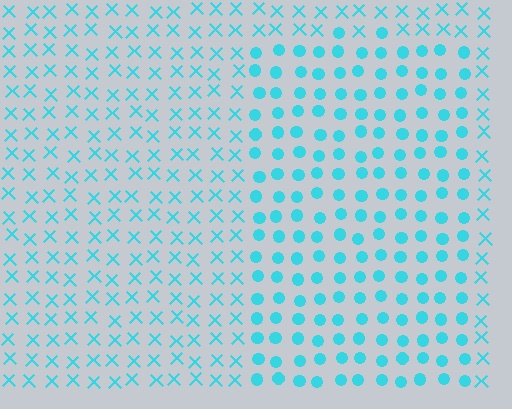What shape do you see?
I see a rectangle.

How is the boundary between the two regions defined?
The boundary is defined by a change in element shape: circles inside vs. X marks outside. All elements share the same color and spacing.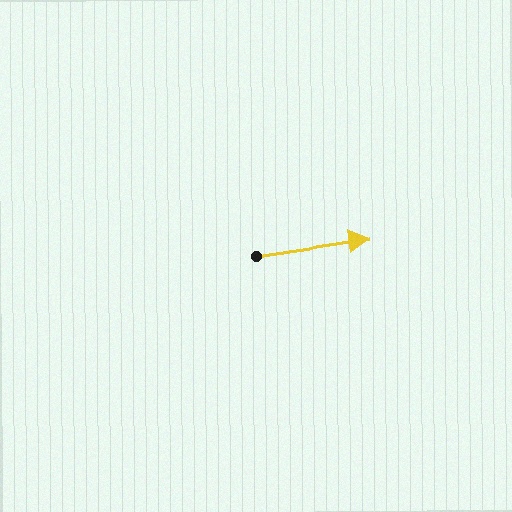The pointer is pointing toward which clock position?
Roughly 3 o'clock.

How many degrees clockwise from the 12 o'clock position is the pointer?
Approximately 81 degrees.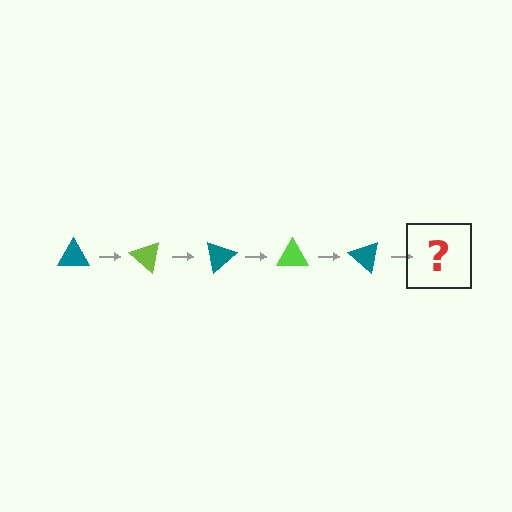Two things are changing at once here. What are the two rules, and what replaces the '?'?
The two rules are that it rotates 40 degrees each step and the color cycles through teal and lime. The '?' should be a lime triangle, rotated 200 degrees from the start.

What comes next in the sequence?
The next element should be a lime triangle, rotated 200 degrees from the start.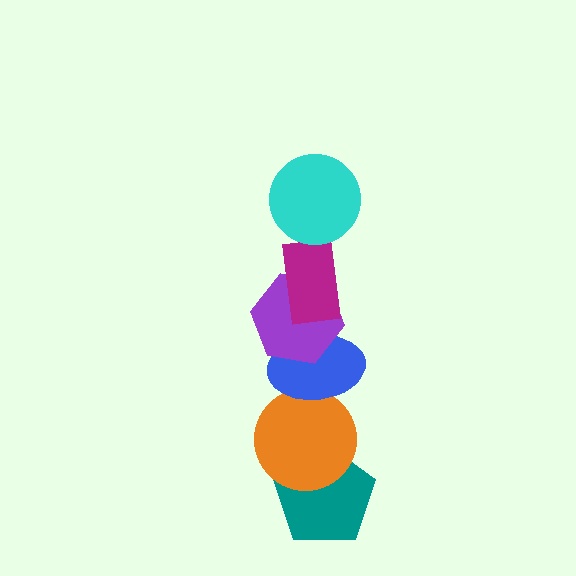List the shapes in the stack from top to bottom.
From top to bottom: the cyan circle, the magenta rectangle, the purple hexagon, the blue ellipse, the orange circle, the teal pentagon.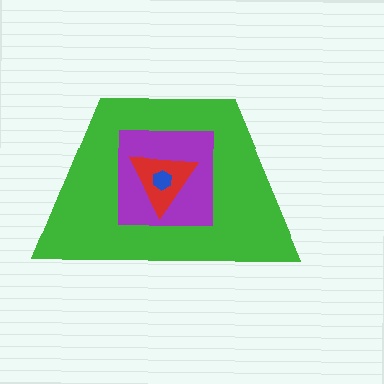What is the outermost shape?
The green trapezoid.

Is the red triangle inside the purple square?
Yes.